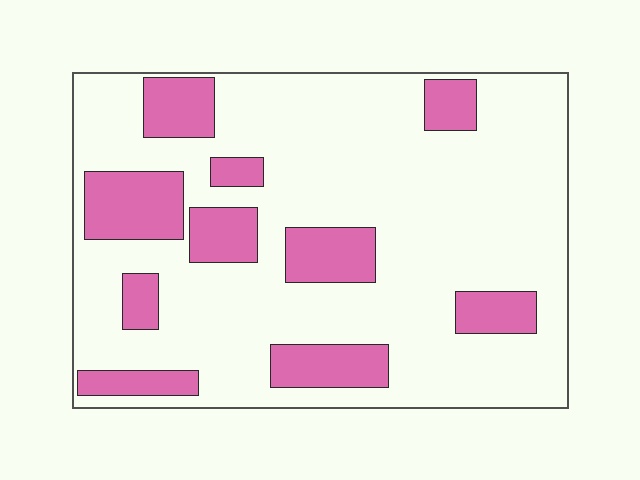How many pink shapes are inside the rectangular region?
10.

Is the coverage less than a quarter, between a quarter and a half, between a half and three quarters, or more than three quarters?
Less than a quarter.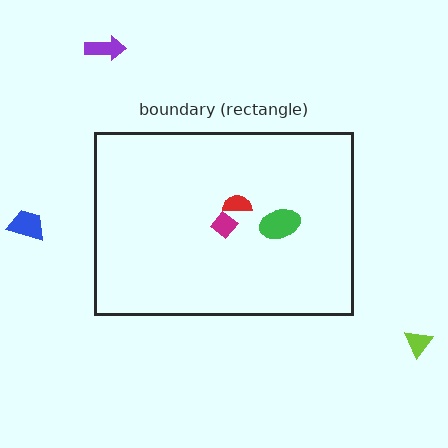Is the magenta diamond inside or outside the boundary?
Inside.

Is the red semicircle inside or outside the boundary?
Inside.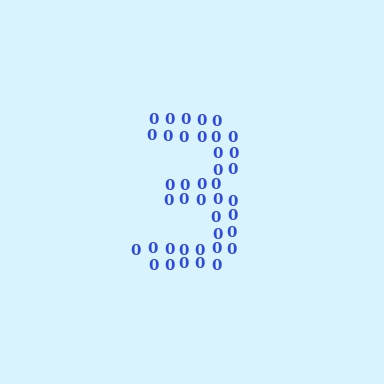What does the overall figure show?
The overall figure shows the digit 3.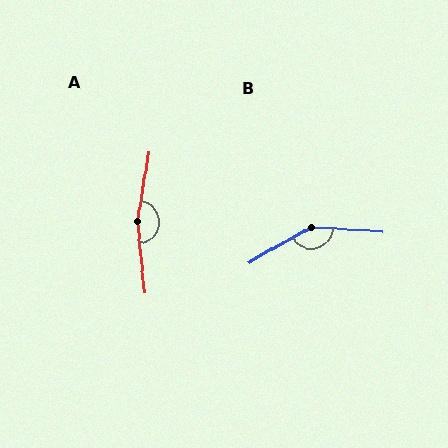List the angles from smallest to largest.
B (146°), A (165°).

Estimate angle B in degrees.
Approximately 146 degrees.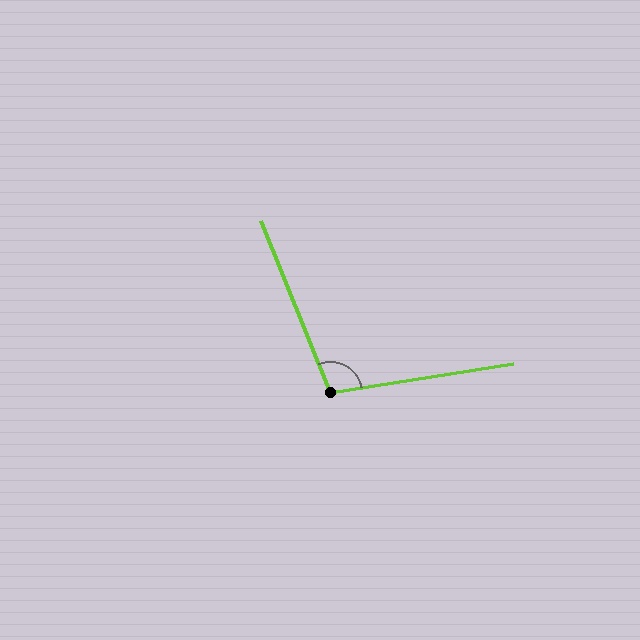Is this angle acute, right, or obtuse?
It is obtuse.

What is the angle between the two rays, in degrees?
Approximately 103 degrees.